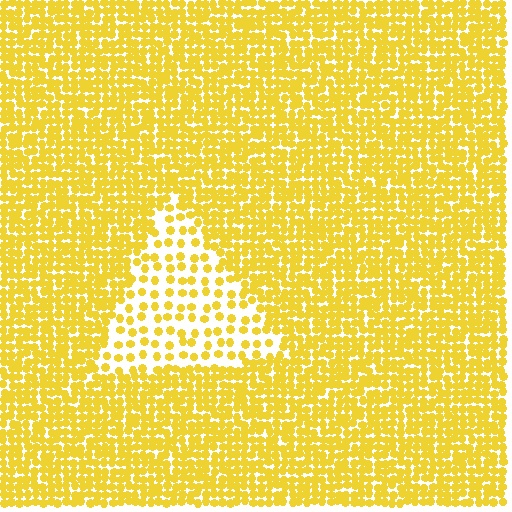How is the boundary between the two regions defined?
The boundary is defined by a change in element density (approximately 2.6x ratio). All elements are the same color, size, and shape.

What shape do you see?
I see a triangle.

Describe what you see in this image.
The image contains small yellow elements arranged at two different densities. A triangle-shaped region is visible where the elements are less densely packed than the surrounding area.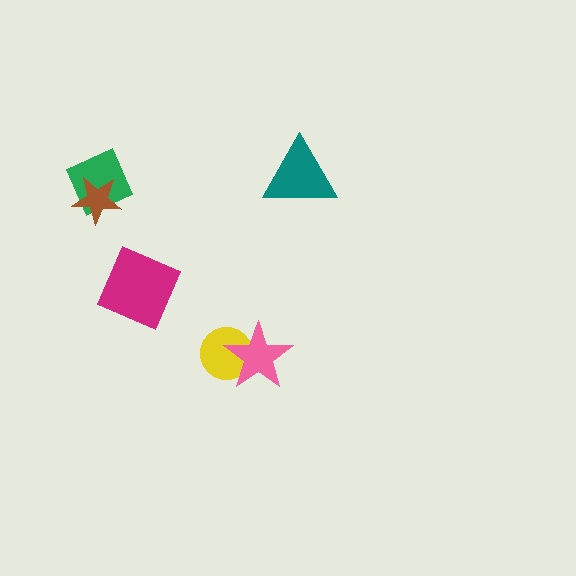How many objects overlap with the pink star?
1 object overlaps with the pink star.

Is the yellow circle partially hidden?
Yes, it is partially covered by another shape.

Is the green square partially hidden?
Yes, it is partially covered by another shape.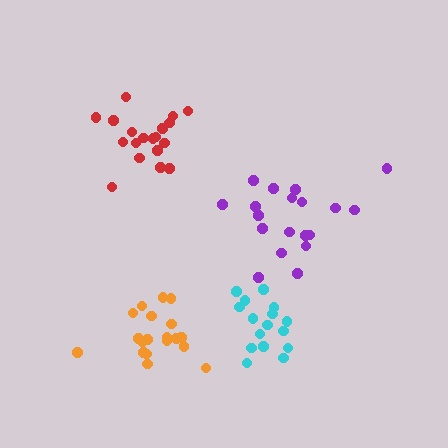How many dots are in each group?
Group 1: 19 dots, Group 2: 19 dots, Group 3: 19 dots, Group 4: 16 dots (73 total).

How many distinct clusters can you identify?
There are 4 distinct clusters.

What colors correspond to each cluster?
The clusters are colored: purple, orange, red, cyan.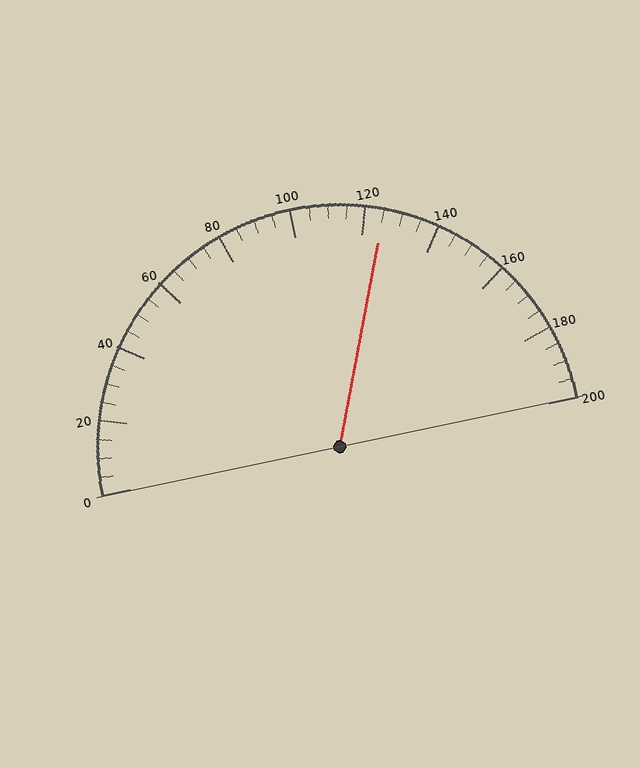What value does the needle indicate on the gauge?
The needle indicates approximately 125.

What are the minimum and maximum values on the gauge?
The gauge ranges from 0 to 200.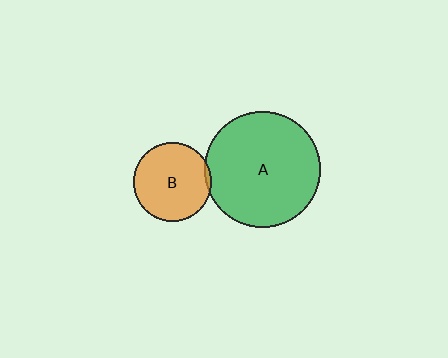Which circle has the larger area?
Circle A (green).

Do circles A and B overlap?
Yes.